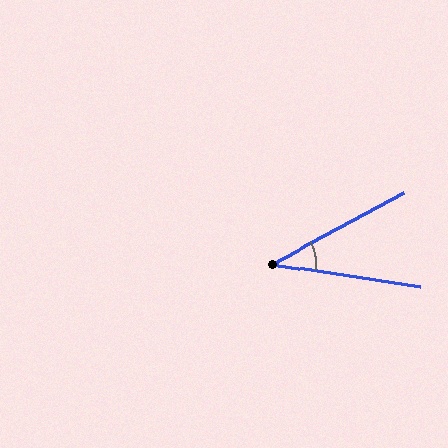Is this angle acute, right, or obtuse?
It is acute.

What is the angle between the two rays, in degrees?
Approximately 38 degrees.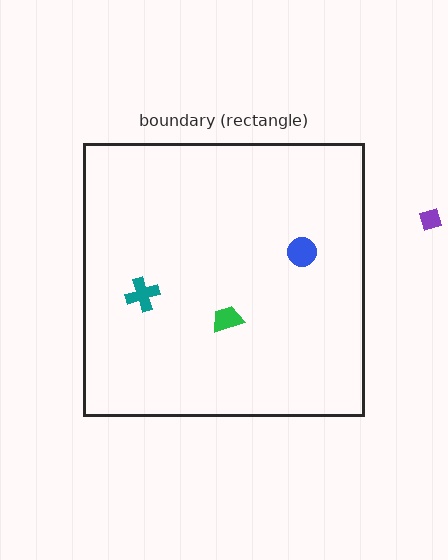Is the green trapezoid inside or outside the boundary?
Inside.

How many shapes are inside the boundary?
3 inside, 1 outside.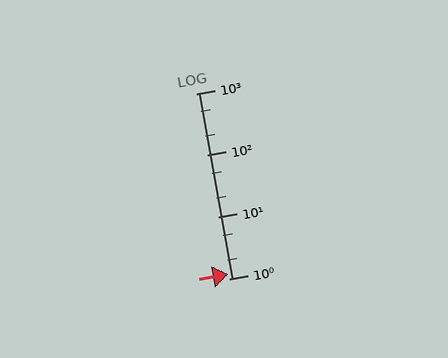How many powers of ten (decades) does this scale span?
The scale spans 3 decades, from 1 to 1000.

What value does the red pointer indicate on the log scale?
The pointer indicates approximately 1.2.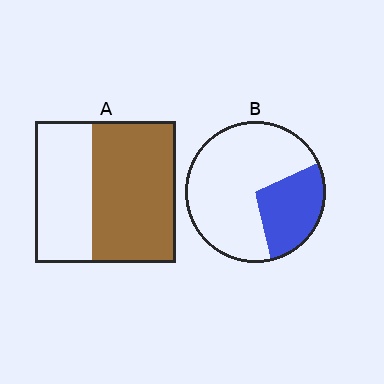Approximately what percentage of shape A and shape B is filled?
A is approximately 60% and B is approximately 30%.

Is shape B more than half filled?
No.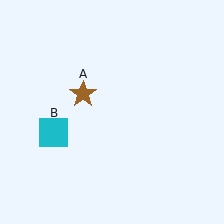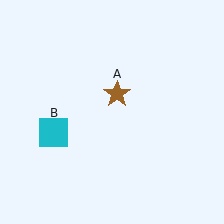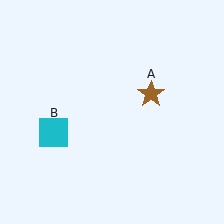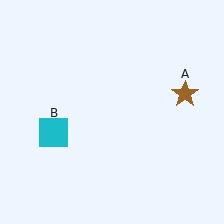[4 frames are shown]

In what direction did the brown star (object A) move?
The brown star (object A) moved right.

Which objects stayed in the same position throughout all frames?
Cyan square (object B) remained stationary.